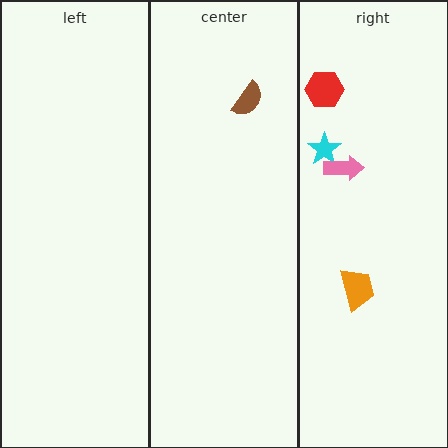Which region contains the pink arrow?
The right region.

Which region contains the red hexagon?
The right region.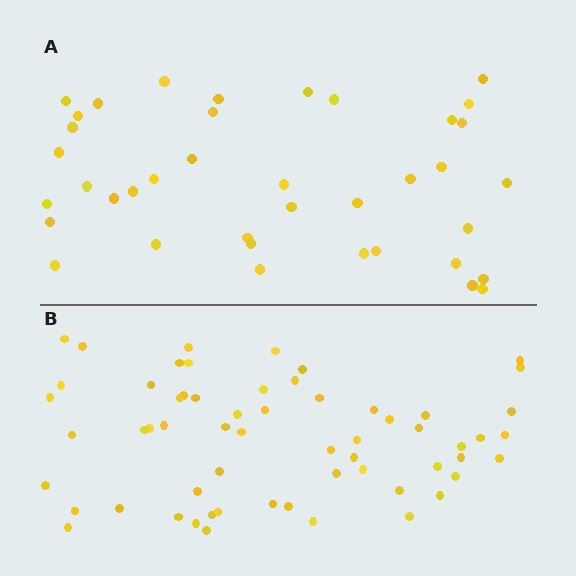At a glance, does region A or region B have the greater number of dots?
Region B (the bottom region) has more dots.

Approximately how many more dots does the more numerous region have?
Region B has approximately 20 more dots than region A.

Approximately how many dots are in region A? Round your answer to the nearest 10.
About 40 dots. (The exact count is 39, which rounds to 40.)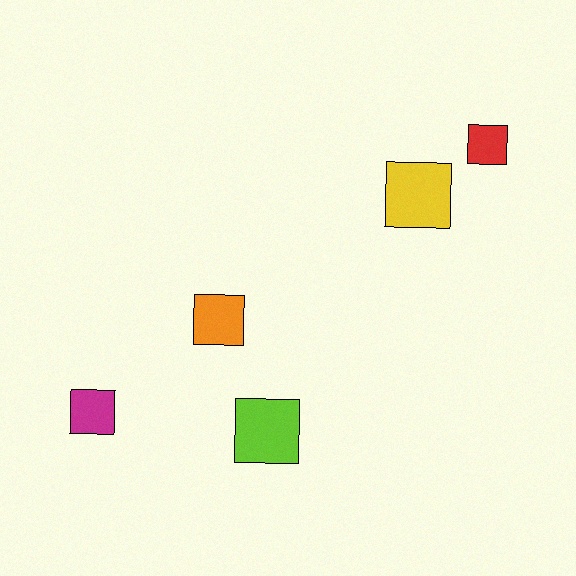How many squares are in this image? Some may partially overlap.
There are 5 squares.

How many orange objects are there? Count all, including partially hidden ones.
There is 1 orange object.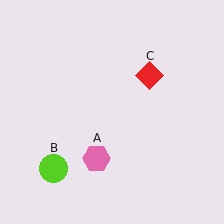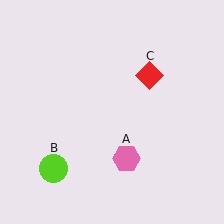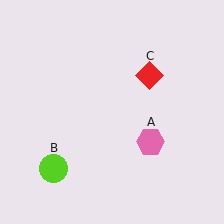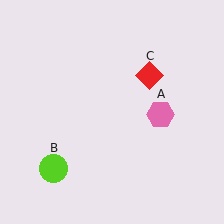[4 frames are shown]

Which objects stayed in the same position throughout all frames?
Lime circle (object B) and red diamond (object C) remained stationary.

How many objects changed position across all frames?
1 object changed position: pink hexagon (object A).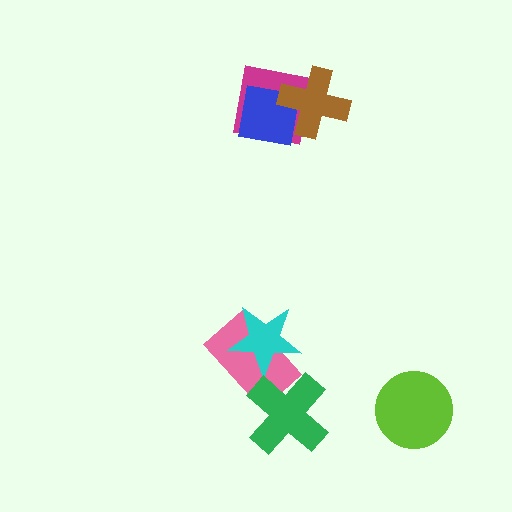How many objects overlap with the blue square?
2 objects overlap with the blue square.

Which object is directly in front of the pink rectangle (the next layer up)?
The cyan star is directly in front of the pink rectangle.